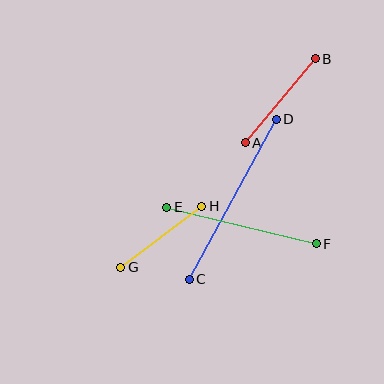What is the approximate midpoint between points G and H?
The midpoint is at approximately (161, 237) pixels.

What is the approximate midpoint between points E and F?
The midpoint is at approximately (242, 225) pixels.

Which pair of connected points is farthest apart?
Points C and D are farthest apart.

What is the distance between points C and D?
The distance is approximately 182 pixels.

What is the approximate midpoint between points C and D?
The midpoint is at approximately (233, 199) pixels.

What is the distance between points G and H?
The distance is approximately 101 pixels.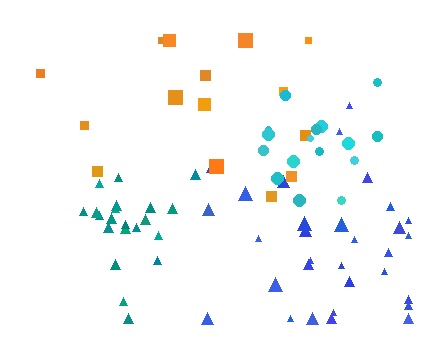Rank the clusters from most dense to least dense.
teal, cyan, blue, orange.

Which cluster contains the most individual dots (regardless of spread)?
Blue (31).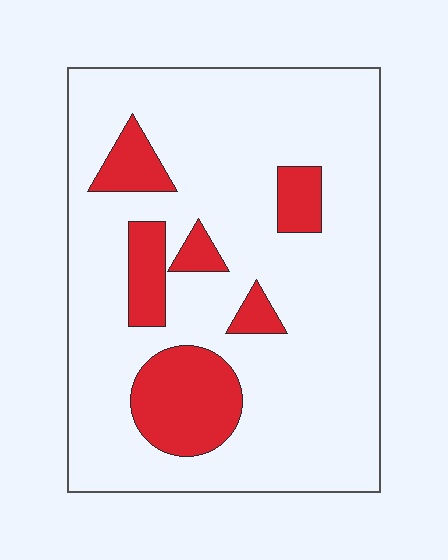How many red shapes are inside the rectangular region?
6.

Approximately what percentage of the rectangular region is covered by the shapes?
Approximately 20%.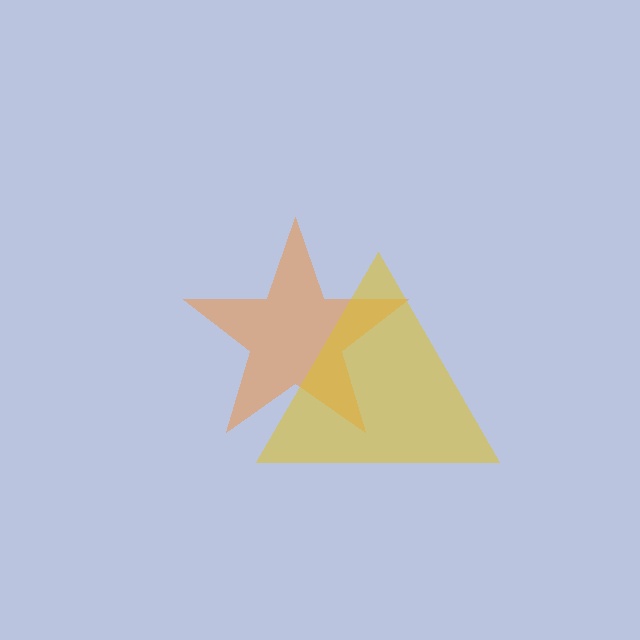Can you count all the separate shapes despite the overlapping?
Yes, there are 2 separate shapes.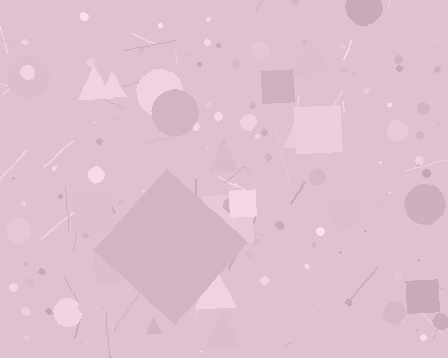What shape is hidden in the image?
A diamond is hidden in the image.